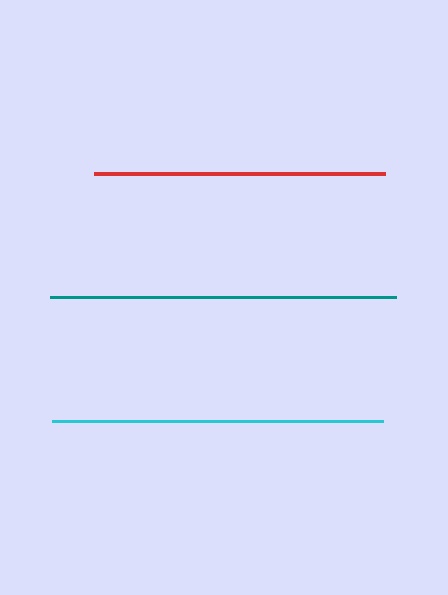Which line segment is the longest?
The teal line is the longest at approximately 346 pixels.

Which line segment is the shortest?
The red line is the shortest at approximately 291 pixels.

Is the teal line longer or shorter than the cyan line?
The teal line is longer than the cyan line.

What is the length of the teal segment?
The teal segment is approximately 346 pixels long.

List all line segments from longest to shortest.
From longest to shortest: teal, cyan, red.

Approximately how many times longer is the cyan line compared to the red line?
The cyan line is approximately 1.1 times the length of the red line.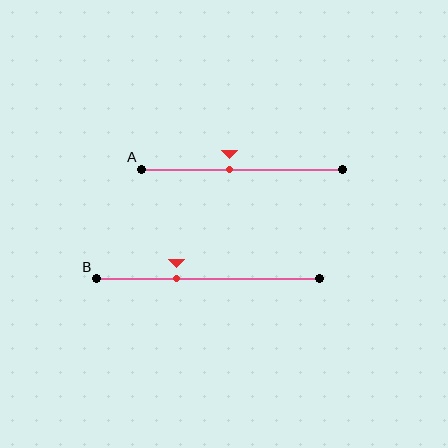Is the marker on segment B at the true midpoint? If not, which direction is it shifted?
No, the marker on segment B is shifted to the left by about 14% of the segment length.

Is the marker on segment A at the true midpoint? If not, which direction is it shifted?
No, the marker on segment A is shifted to the left by about 6% of the segment length.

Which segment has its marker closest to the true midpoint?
Segment A has its marker closest to the true midpoint.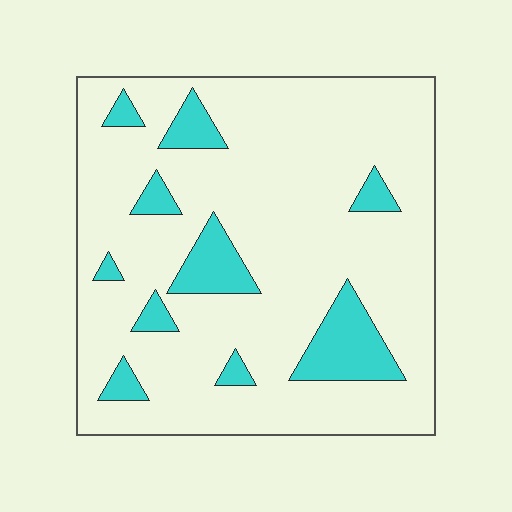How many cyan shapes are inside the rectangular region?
10.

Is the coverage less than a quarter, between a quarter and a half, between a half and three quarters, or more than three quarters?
Less than a quarter.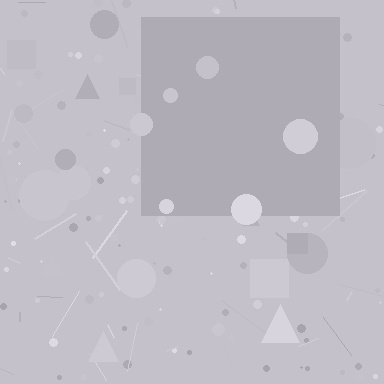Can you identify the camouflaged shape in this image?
The camouflaged shape is a square.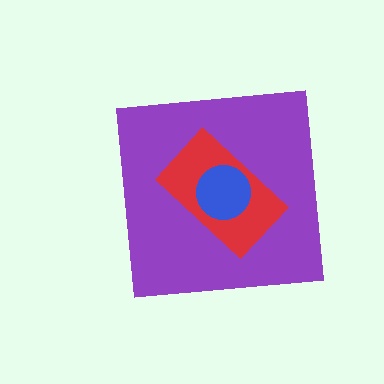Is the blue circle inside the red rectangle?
Yes.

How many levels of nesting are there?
3.